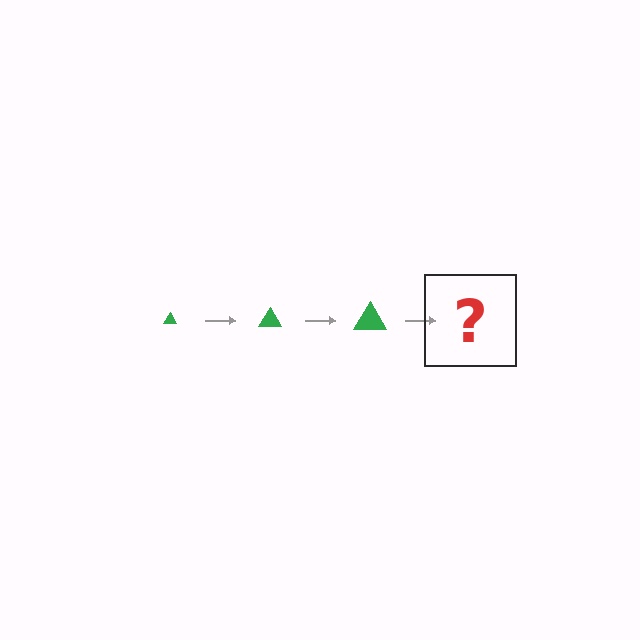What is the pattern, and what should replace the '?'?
The pattern is that the triangle gets progressively larger each step. The '?' should be a green triangle, larger than the previous one.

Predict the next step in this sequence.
The next step is a green triangle, larger than the previous one.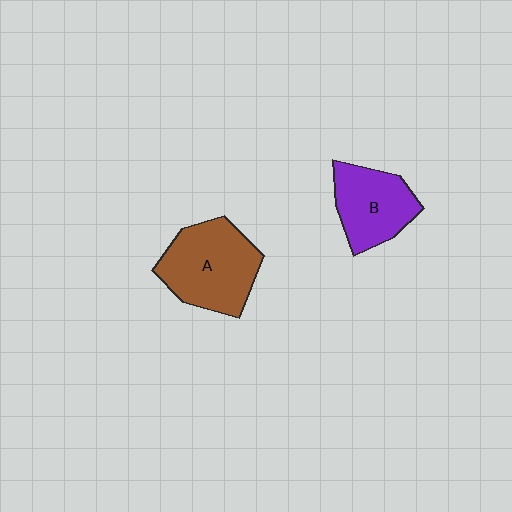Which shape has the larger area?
Shape A (brown).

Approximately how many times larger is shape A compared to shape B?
Approximately 1.3 times.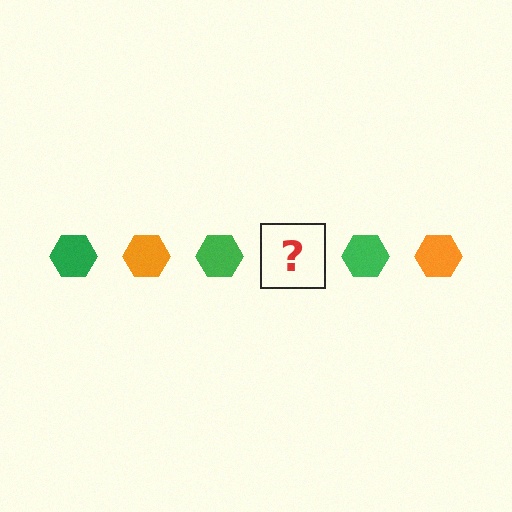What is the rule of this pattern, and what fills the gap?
The rule is that the pattern cycles through green, orange hexagons. The gap should be filled with an orange hexagon.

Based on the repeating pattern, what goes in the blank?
The blank should be an orange hexagon.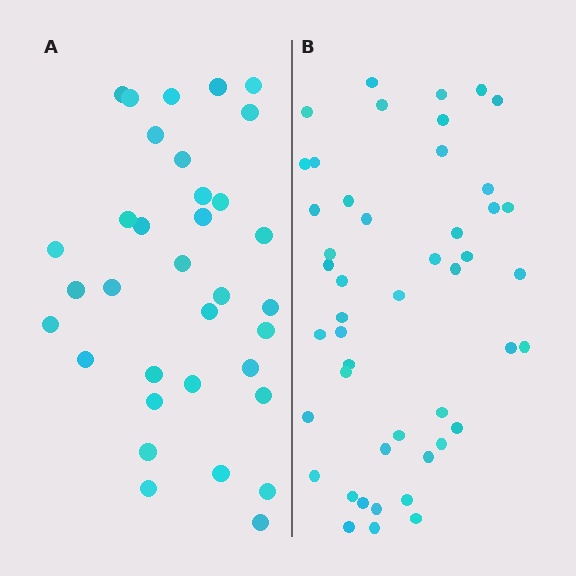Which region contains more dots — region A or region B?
Region B (the right region) has more dots.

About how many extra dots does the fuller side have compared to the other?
Region B has approximately 15 more dots than region A.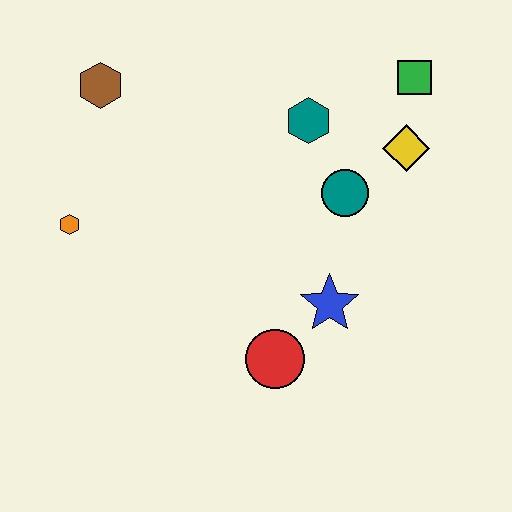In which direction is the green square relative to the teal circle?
The green square is above the teal circle.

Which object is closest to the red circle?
The blue star is closest to the red circle.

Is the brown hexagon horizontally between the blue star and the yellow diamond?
No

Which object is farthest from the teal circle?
The orange hexagon is farthest from the teal circle.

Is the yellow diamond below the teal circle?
No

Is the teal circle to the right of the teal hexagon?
Yes